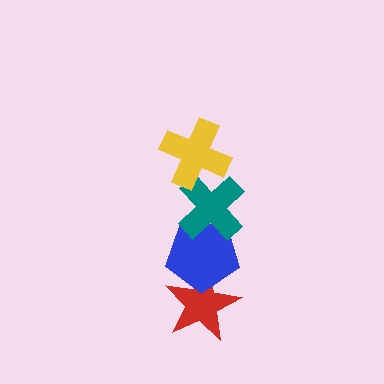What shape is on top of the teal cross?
The yellow cross is on top of the teal cross.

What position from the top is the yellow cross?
The yellow cross is 1st from the top.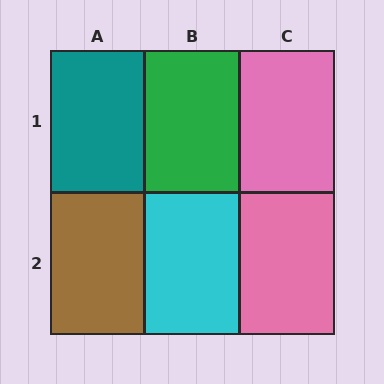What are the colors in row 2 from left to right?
Brown, cyan, pink.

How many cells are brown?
1 cell is brown.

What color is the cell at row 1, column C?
Pink.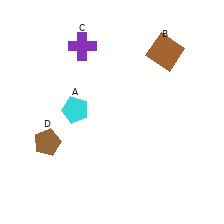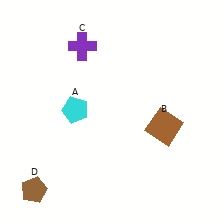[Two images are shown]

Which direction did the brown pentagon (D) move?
The brown pentagon (D) moved down.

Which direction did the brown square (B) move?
The brown square (B) moved down.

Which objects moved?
The objects that moved are: the brown square (B), the brown pentagon (D).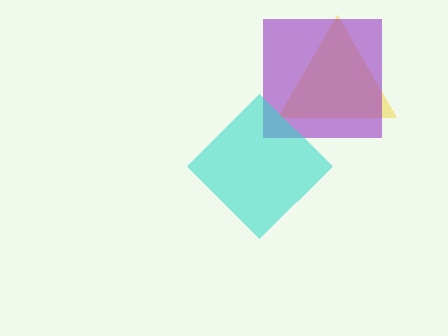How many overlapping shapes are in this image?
There are 3 overlapping shapes in the image.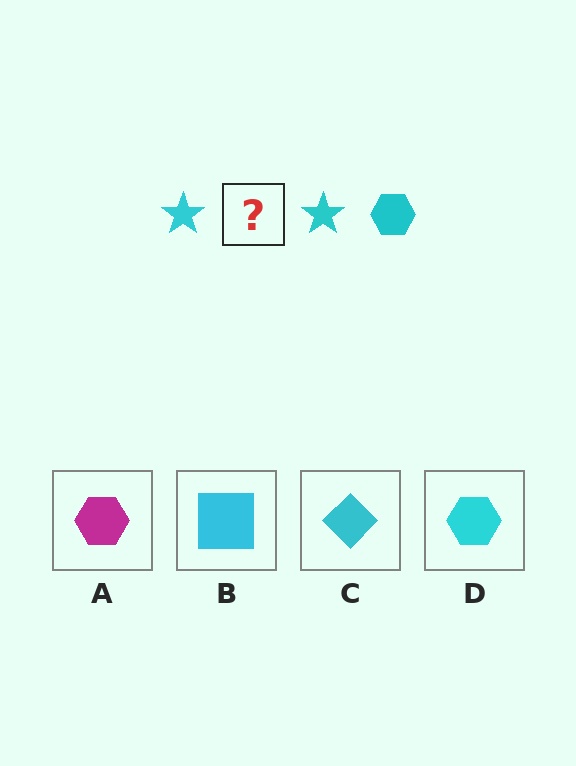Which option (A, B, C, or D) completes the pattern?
D.